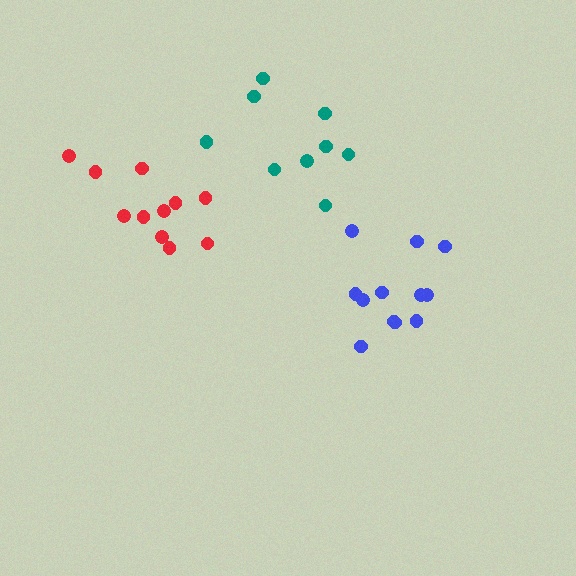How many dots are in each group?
Group 1: 12 dots, Group 2: 11 dots, Group 3: 9 dots (32 total).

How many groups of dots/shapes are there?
There are 3 groups.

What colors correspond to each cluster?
The clusters are colored: blue, red, teal.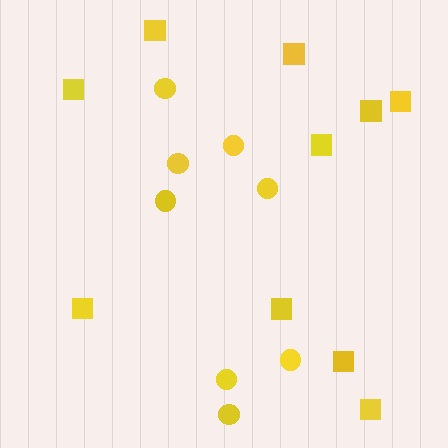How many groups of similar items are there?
There are 2 groups: one group of circles (8) and one group of squares (10).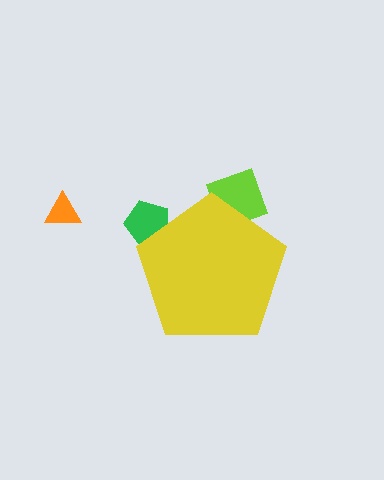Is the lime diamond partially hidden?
Yes, the lime diamond is partially hidden behind the yellow pentagon.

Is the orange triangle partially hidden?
No, the orange triangle is fully visible.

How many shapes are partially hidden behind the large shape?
2 shapes are partially hidden.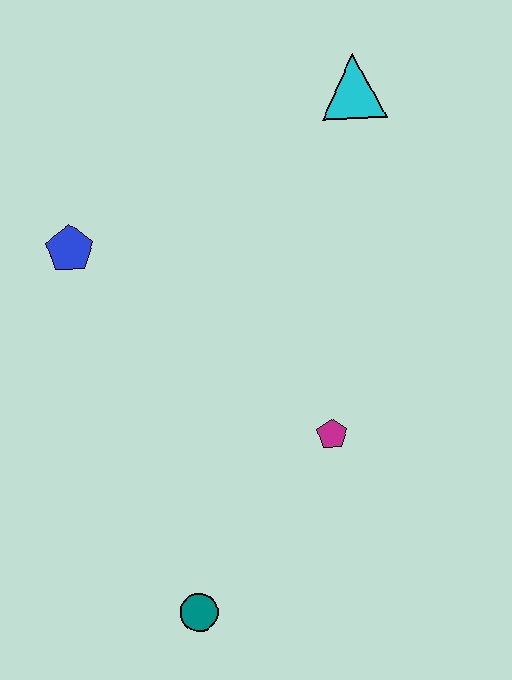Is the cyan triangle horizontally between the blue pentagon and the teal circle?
No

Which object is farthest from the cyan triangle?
The teal circle is farthest from the cyan triangle.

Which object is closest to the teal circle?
The magenta pentagon is closest to the teal circle.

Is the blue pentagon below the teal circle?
No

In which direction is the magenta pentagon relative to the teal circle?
The magenta pentagon is above the teal circle.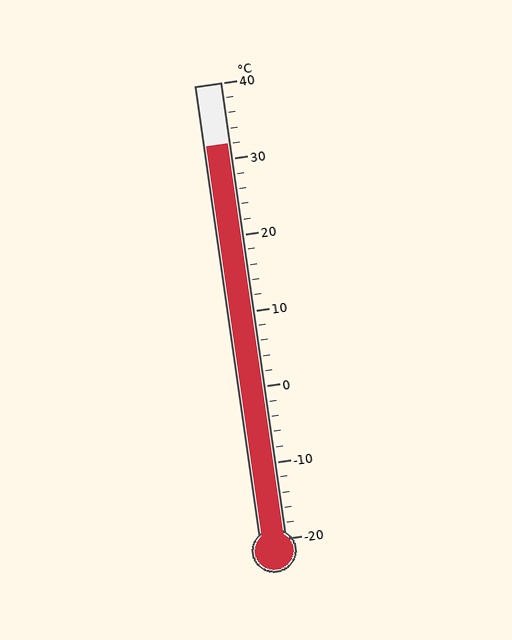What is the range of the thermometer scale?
The thermometer scale ranges from -20°C to 40°C.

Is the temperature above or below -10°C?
The temperature is above -10°C.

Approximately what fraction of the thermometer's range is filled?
The thermometer is filled to approximately 85% of its range.